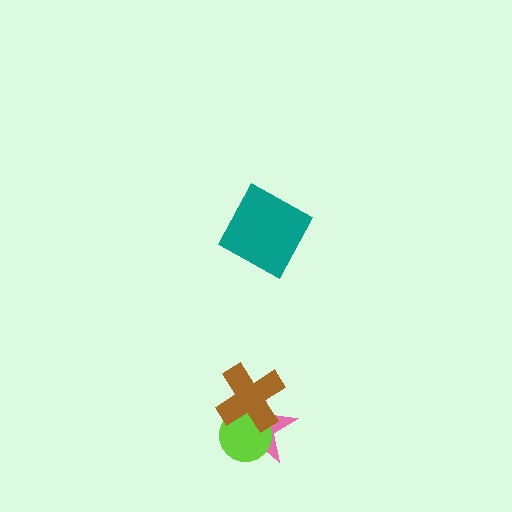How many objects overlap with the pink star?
2 objects overlap with the pink star.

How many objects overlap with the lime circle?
2 objects overlap with the lime circle.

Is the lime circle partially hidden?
Yes, it is partially covered by another shape.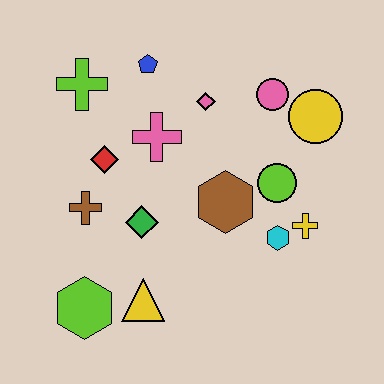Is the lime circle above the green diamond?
Yes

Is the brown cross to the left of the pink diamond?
Yes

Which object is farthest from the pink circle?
The lime hexagon is farthest from the pink circle.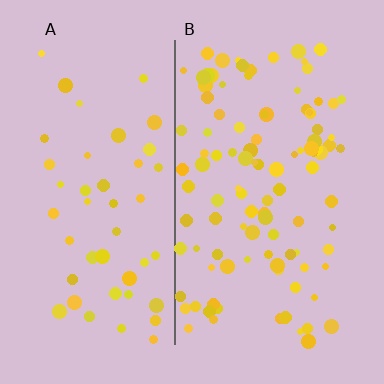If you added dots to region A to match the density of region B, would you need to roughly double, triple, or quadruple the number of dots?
Approximately double.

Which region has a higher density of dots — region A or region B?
B (the right).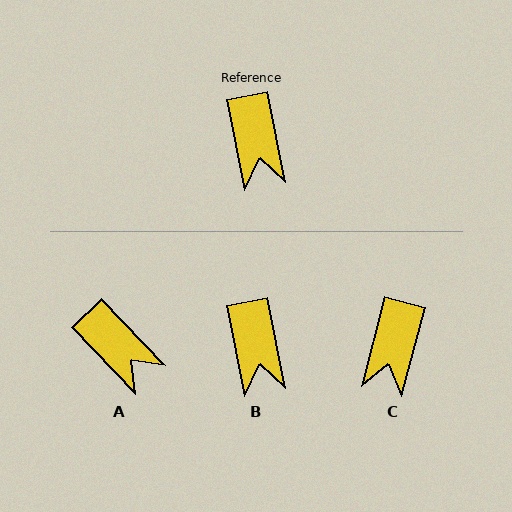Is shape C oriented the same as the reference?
No, it is off by about 26 degrees.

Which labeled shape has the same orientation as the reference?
B.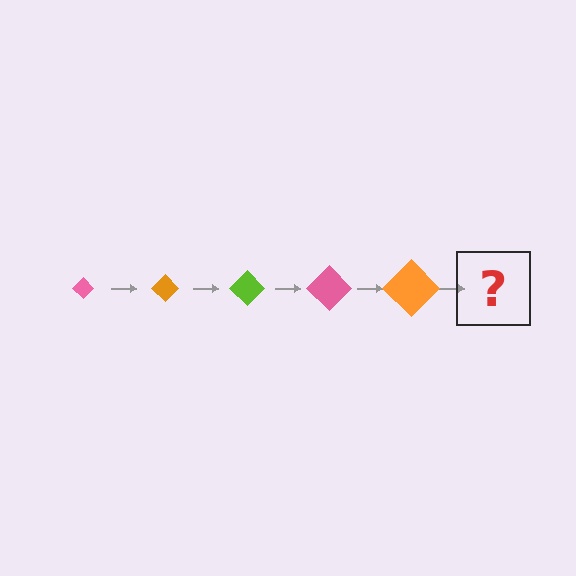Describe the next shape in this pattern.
It should be a lime diamond, larger than the previous one.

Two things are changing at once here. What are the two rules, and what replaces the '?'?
The two rules are that the diamond grows larger each step and the color cycles through pink, orange, and lime. The '?' should be a lime diamond, larger than the previous one.